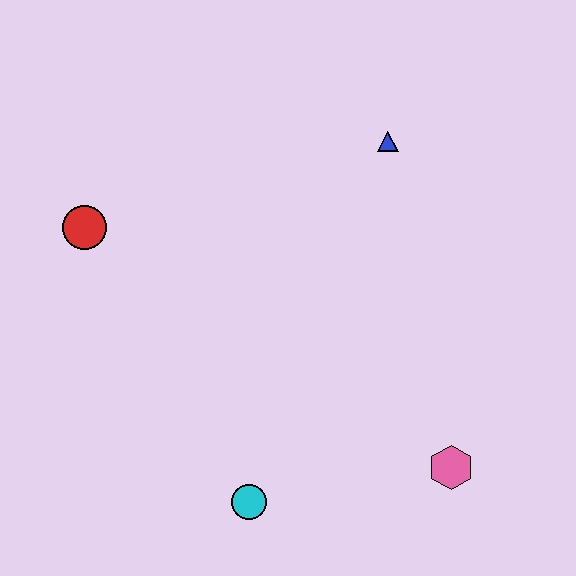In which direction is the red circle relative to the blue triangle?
The red circle is to the left of the blue triangle.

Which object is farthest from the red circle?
The pink hexagon is farthest from the red circle.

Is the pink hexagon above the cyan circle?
Yes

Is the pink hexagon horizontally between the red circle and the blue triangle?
No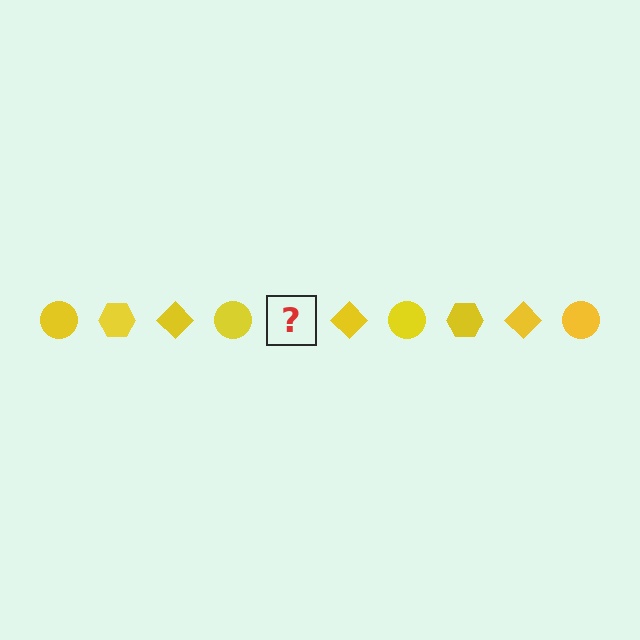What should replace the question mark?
The question mark should be replaced with a yellow hexagon.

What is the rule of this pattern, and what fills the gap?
The rule is that the pattern cycles through circle, hexagon, diamond shapes in yellow. The gap should be filled with a yellow hexagon.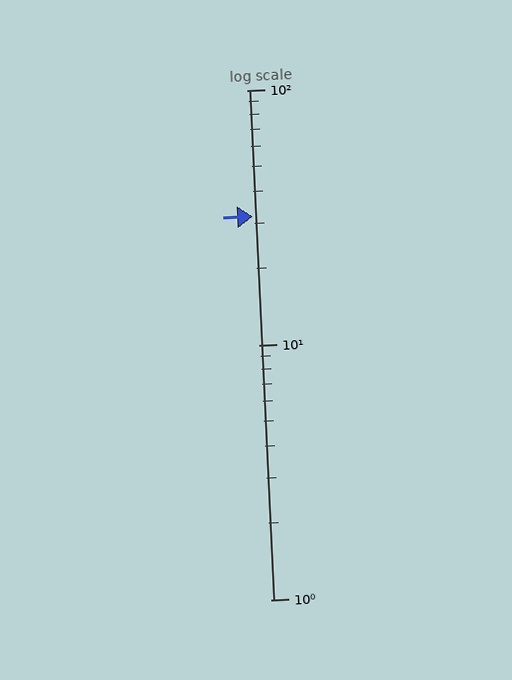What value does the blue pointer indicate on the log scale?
The pointer indicates approximately 32.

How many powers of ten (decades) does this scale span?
The scale spans 2 decades, from 1 to 100.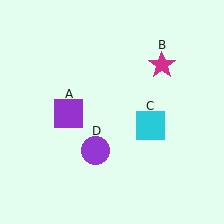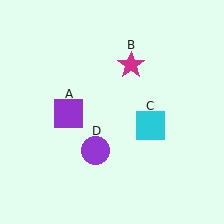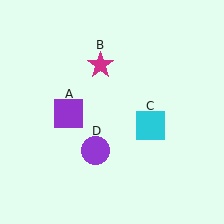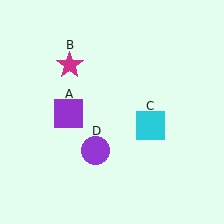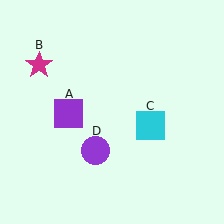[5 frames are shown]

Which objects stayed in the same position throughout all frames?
Purple square (object A) and cyan square (object C) and purple circle (object D) remained stationary.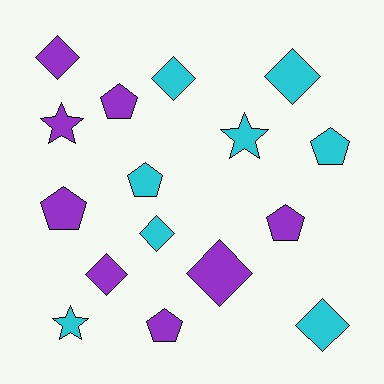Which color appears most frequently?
Cyan, with 8 objects.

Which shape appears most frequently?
Diamond, with 7 objects.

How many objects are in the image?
There are 16 objects.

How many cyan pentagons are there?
There are 2 cyan pentagons.